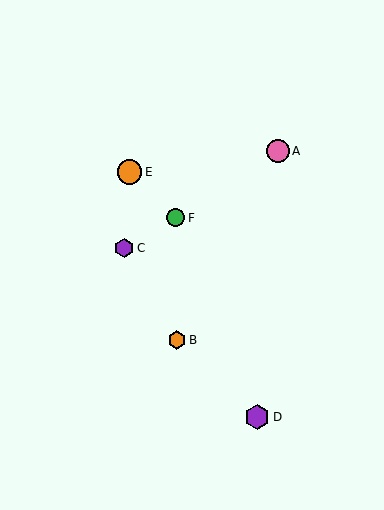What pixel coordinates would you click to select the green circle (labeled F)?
Click at (176, 218) to select the green circle F.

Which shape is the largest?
The purple hexagon (labeled D) is the largest.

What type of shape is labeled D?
Shape D is a purple hexagon.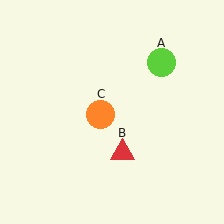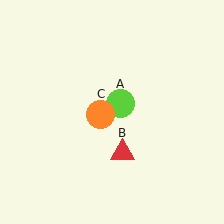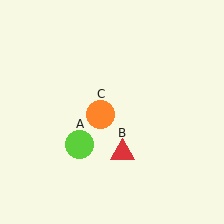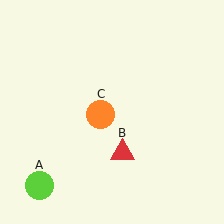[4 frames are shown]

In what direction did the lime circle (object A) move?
The lime circle (object A) moved down and to the left.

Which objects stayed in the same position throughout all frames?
Red triangle (object B) and orange circle (object C) remained stationary.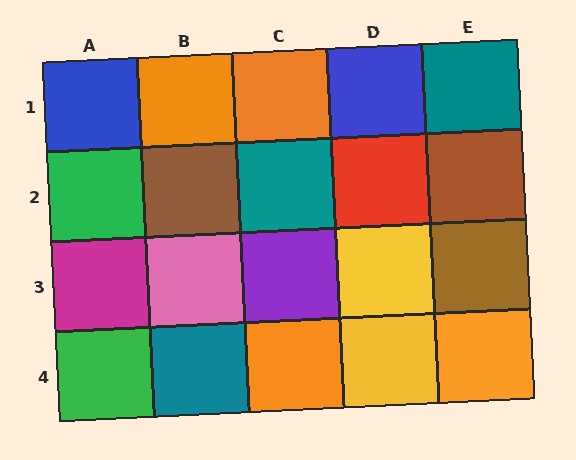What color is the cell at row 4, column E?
Orange.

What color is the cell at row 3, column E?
Brown.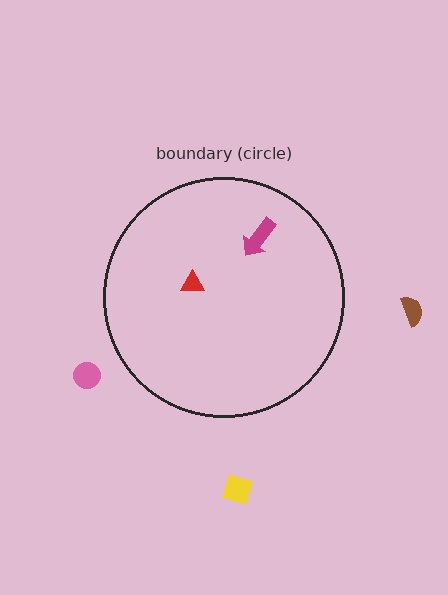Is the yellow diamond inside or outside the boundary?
Outside.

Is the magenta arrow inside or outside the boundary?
Inside.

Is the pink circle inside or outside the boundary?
Outside.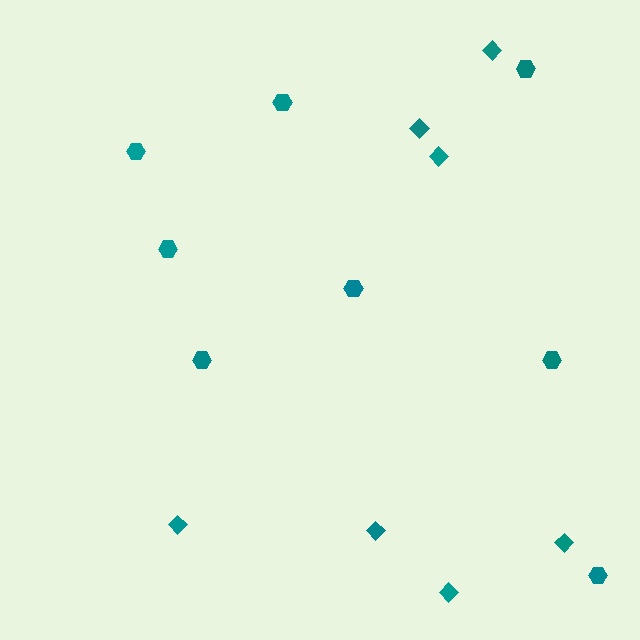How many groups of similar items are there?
There are 2 groups: one group of diamonds (7) and one group of hexagons (8).